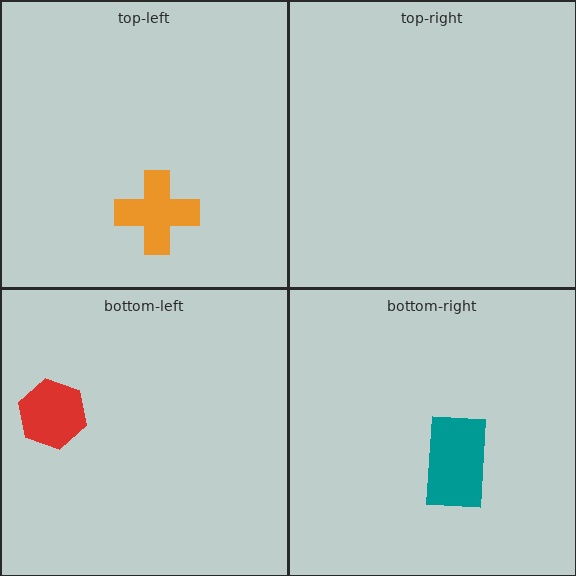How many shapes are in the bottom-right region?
1.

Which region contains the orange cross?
The top-left region.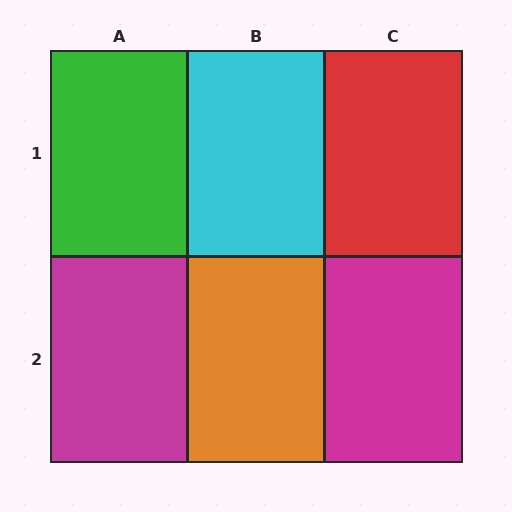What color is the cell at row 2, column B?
Orange.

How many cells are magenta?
2 cells are magenta.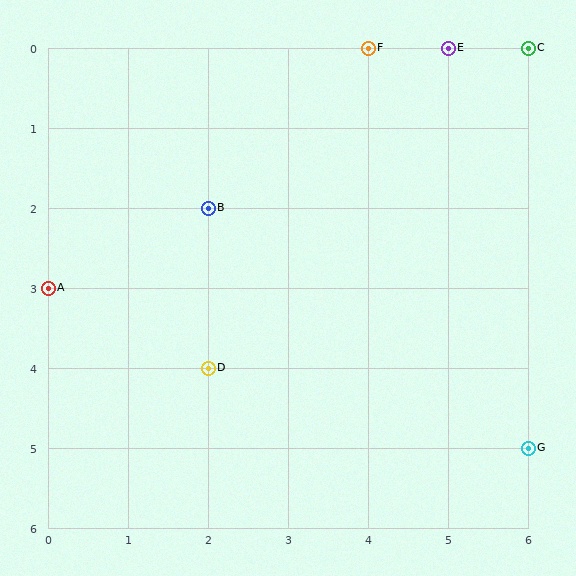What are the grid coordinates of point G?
Point G is at grid coordinates (6, 5).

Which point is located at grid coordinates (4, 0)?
Point F is at (4, 0).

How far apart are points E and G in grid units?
Points E and G are 1 column and 5 rows apart (about 5.1 grid units diagonally).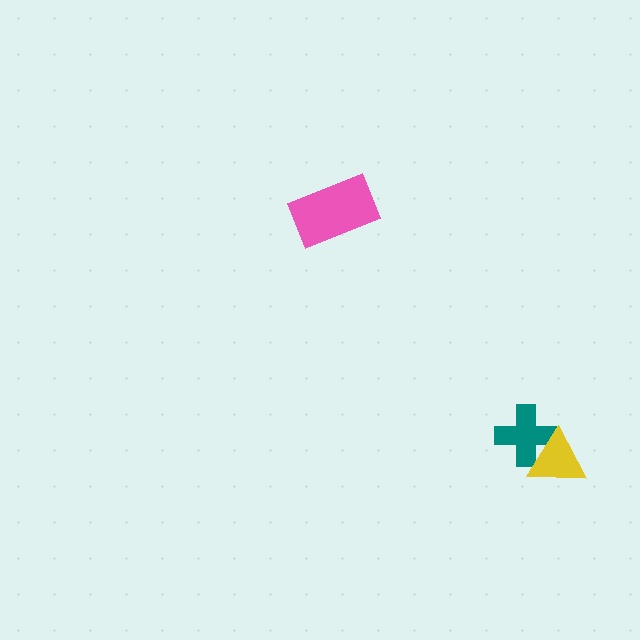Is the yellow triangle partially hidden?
No, no other shape covers it.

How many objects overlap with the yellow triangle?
1 object overlaps with the yellow triangle.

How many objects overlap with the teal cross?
1 object overlaps with the teal cross.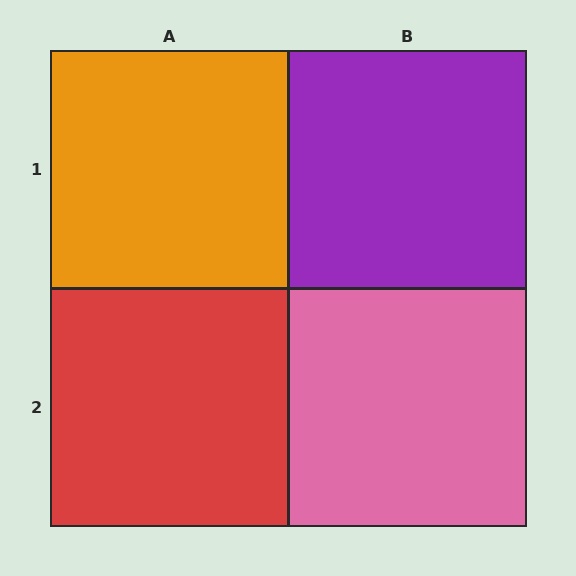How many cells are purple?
1 cell is purple.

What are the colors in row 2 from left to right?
Red, pink.